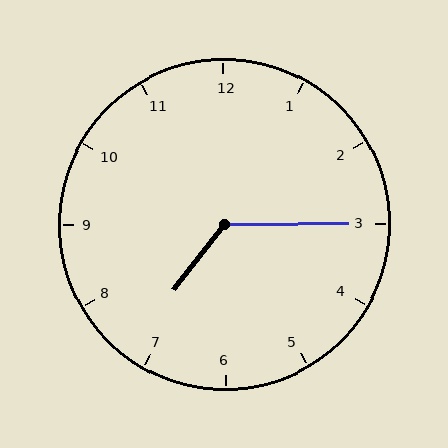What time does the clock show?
7:15.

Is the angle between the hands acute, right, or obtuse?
It is obtuse.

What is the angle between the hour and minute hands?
Approximately 128 degrees.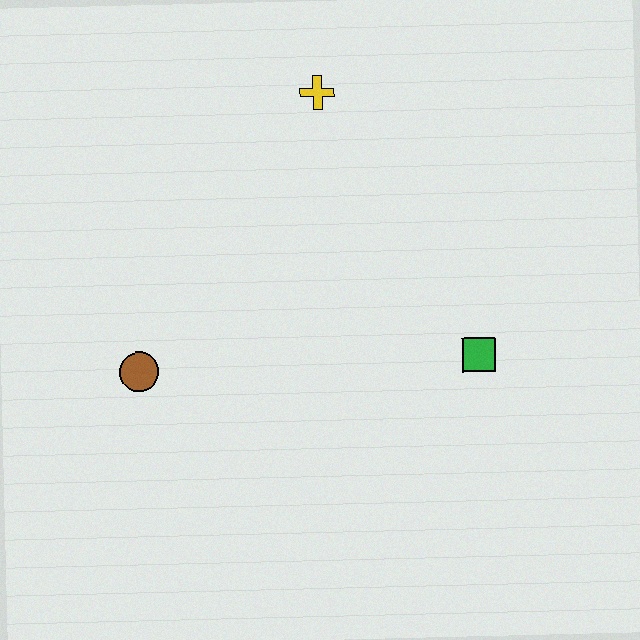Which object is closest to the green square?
The yellow cross is closest to the green square.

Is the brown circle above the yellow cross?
No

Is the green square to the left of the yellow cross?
No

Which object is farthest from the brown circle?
The green square is farthest from the brown circle.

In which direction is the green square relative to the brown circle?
The green square is to the right of the brown circle.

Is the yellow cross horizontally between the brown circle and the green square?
Yes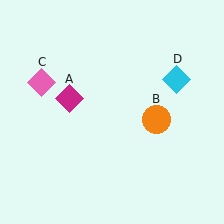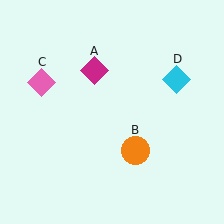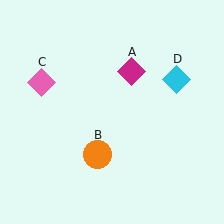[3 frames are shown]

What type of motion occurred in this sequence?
The magenta diamond (object A), orange circle (object B) rotated clockwise around the center of the scene.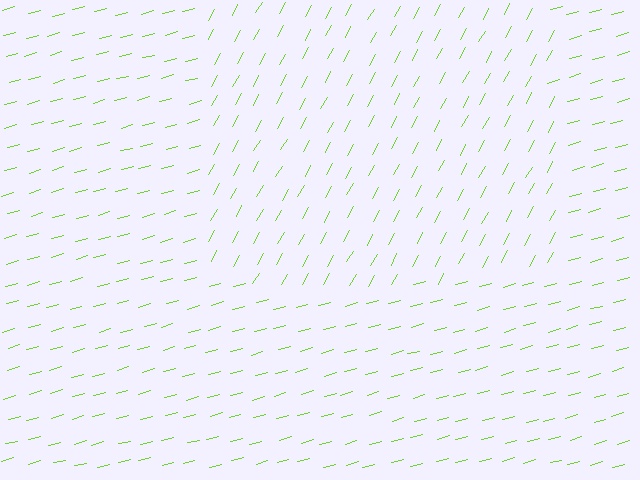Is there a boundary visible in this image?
Yes, there is a texture boundary formed by a change in line orientation.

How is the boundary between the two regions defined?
The boundary is defined purely by a change in line orientation (approximately 45 degrees difference). All lines are the same color and thickness.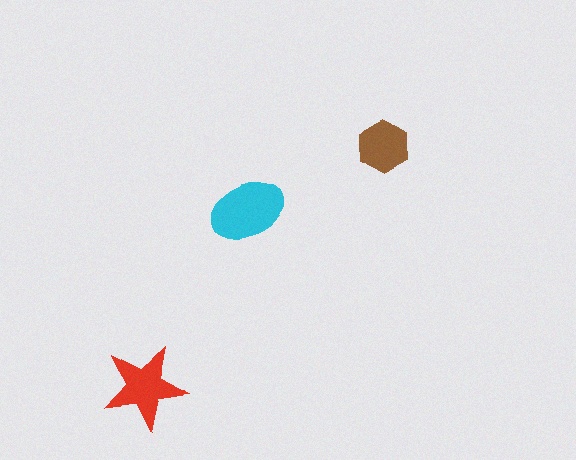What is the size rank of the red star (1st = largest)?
2nd.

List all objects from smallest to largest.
The brown hexagon, the red star, the cyan ellipse.